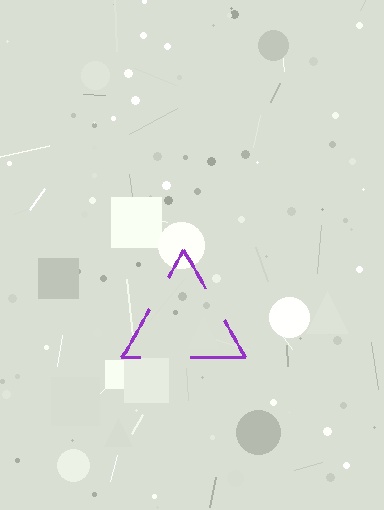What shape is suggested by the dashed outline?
The dashed outline suggests a triangle.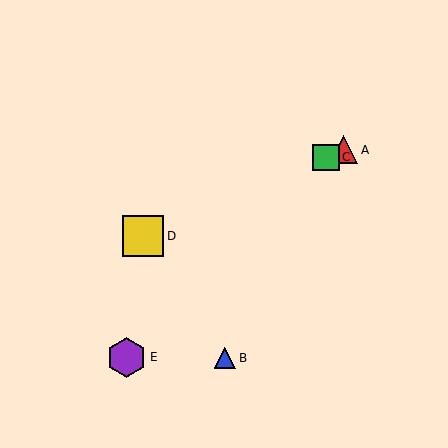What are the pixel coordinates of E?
Object E is at (127, 357).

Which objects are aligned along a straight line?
Objects A, C, D are aligned along a straight line.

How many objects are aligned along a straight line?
3 objects (A, C, D) are aligned along a straight line.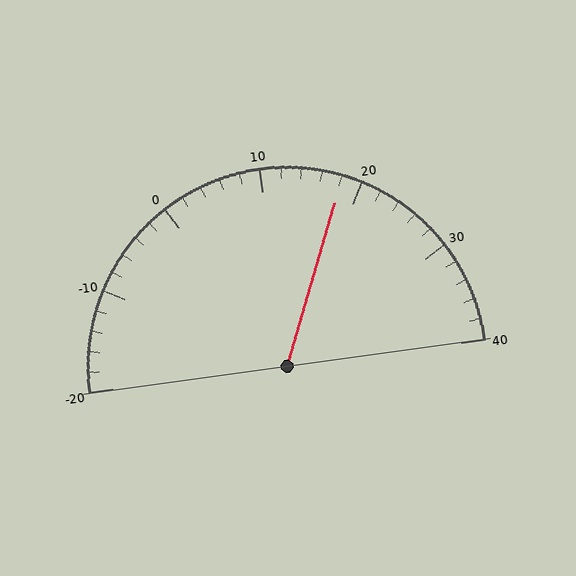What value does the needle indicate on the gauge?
The needle indicates approximately 18.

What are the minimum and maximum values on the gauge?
The gauge ranges from -20 to 40.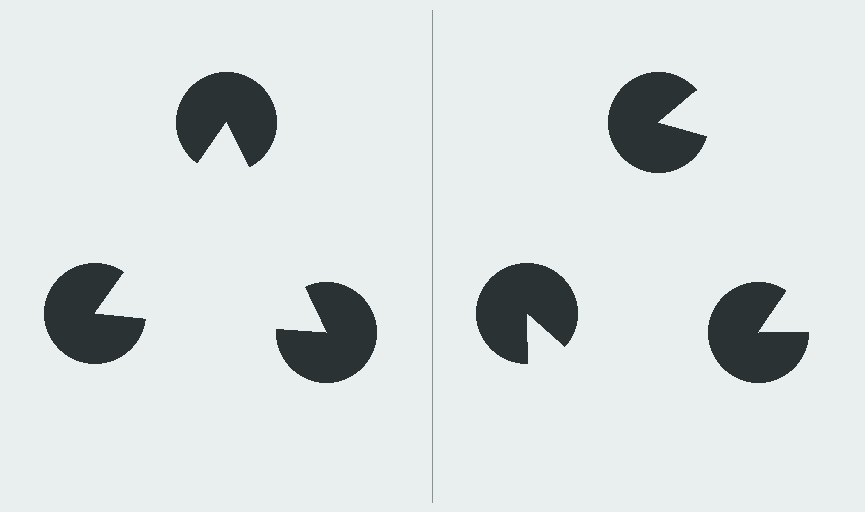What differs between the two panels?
The pac-man discs are positioned identically on both sides; only the wedge orientations differ. On the left they align to a triangle; on the right they are misaligned.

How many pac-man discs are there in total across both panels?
6 — 3 on each side.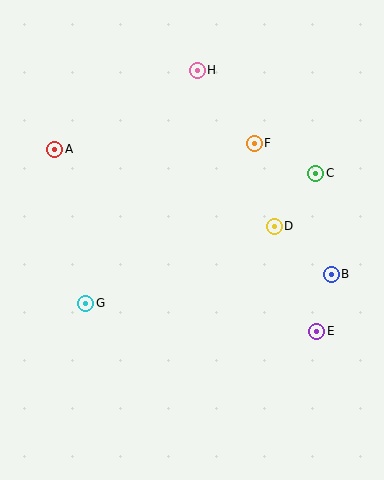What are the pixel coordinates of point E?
Point E is at (317, 331).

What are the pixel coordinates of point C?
Point C is at (316, 173).